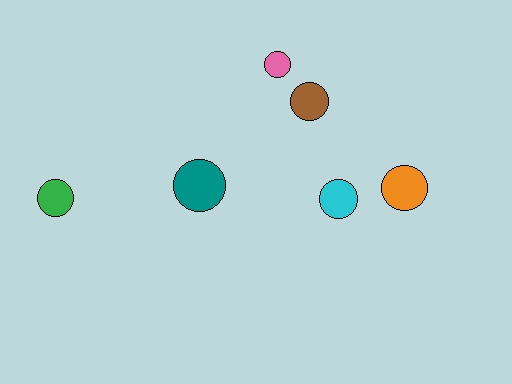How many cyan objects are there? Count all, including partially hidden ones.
There is 1 cyan object.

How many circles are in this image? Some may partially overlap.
There are 6 circles.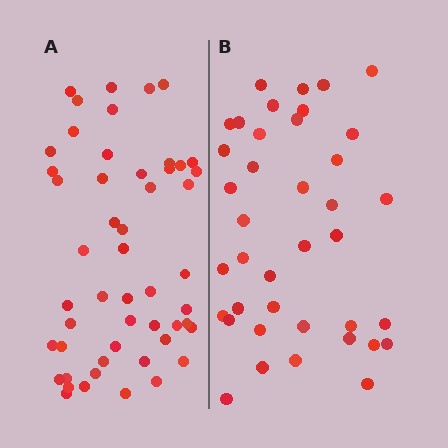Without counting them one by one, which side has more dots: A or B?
Region A (the left region) has more dots.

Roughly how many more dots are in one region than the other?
Region A has roughly 12 or so more dots than region B.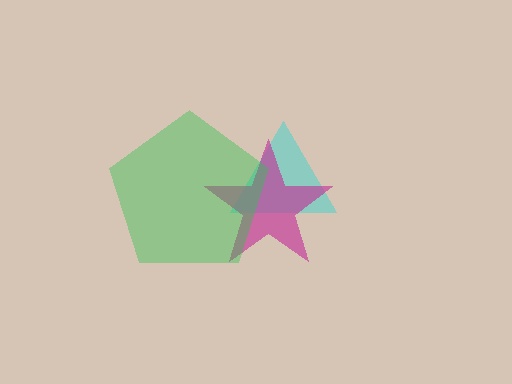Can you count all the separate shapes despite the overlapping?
Yes, there are 3 separate shapes.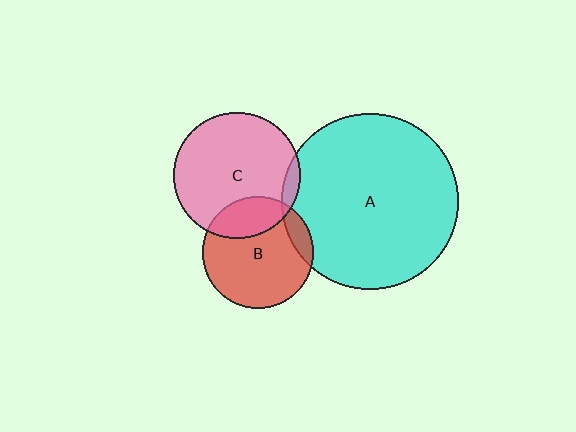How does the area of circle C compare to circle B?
Approximately 1.3 times.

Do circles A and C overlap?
Yes.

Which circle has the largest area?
Circle A (cyan).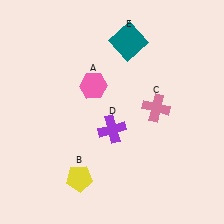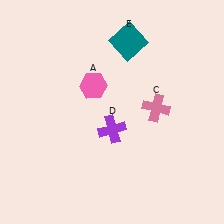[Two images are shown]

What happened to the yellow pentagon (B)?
The yellow pentagon (B) was removed in Image 2. It was in the bottom-left area of Image 1.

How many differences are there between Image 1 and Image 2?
There is 1 difference between the two images.